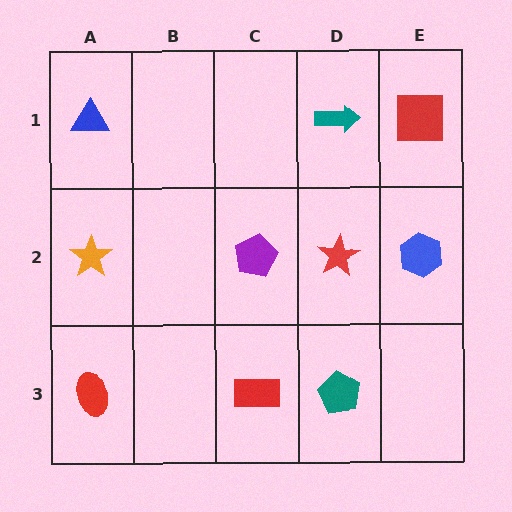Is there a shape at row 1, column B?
No, that cell is empty.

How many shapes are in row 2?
4 shapes.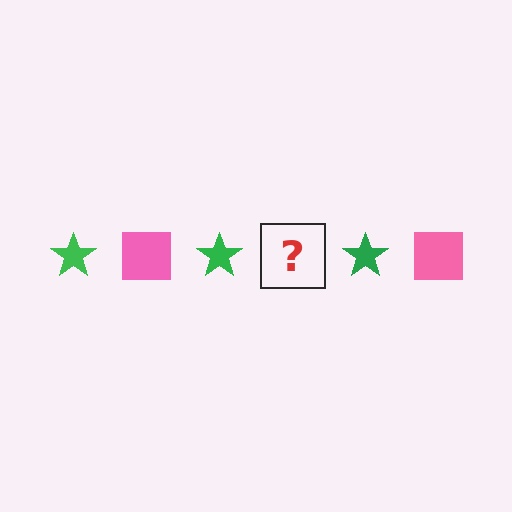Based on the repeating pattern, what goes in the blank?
The blank should be a pink square.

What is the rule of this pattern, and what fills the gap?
The rule is that the pattern alternates between green star and pink square. The gap should be filled with a pink square.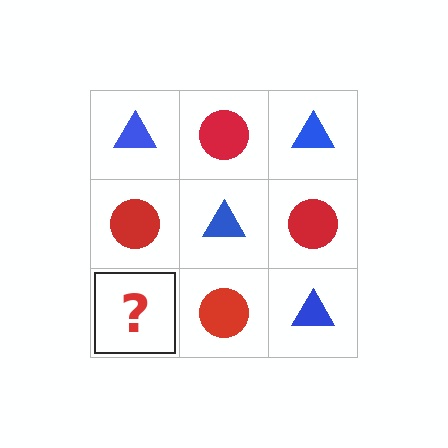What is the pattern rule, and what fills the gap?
The rule is that it alternates blue triangle and red circle in a checkerboard pattern. The gap should be filled with a blue triangle.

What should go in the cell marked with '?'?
The missing cell should contain a blue triangle.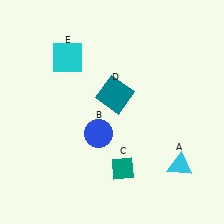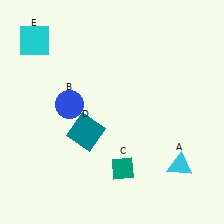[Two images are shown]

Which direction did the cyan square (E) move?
The cyan square (E) moved left.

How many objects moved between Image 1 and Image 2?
3 objects moved between the two images.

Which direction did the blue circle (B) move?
The blue circle (B) moved left.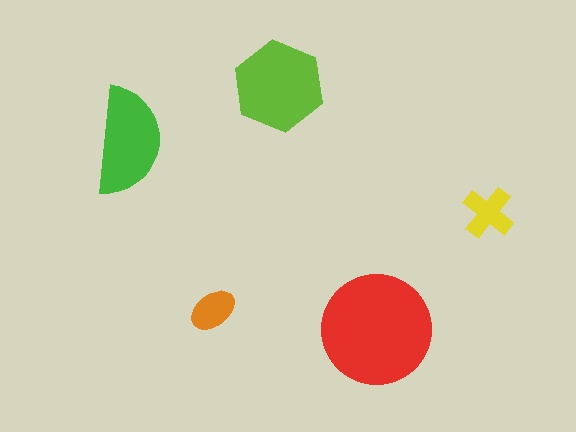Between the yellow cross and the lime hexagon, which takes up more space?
The lime hexagon.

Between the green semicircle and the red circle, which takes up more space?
The red circle.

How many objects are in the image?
There are 5 objects in the image.